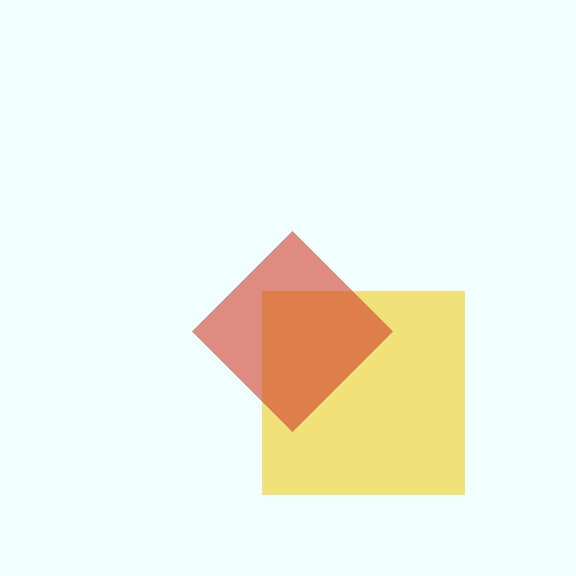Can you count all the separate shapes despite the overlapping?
Yes, there are 2 separate shapes.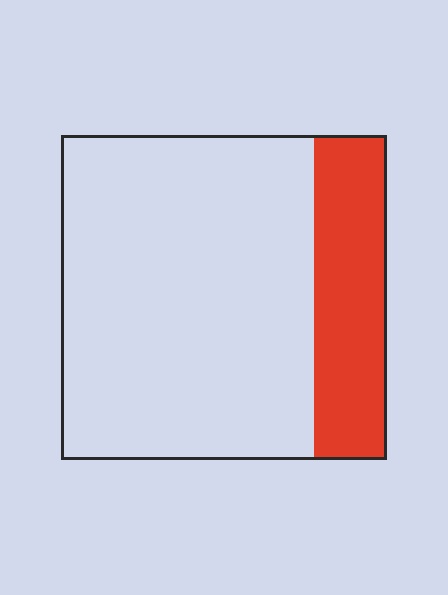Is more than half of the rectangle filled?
No.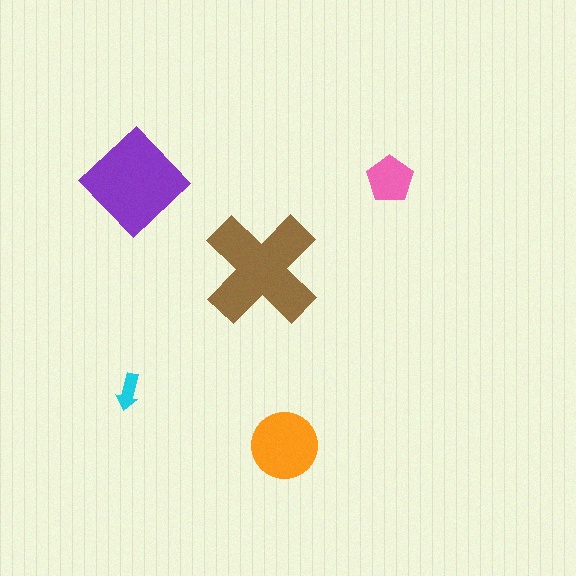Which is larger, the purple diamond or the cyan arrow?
The purple diamond.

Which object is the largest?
The brown cross.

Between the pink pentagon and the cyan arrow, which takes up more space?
The pink pentagon.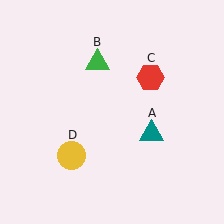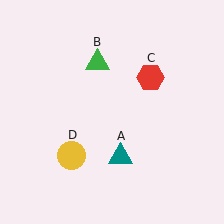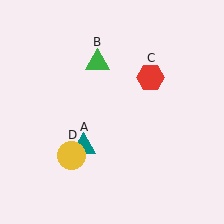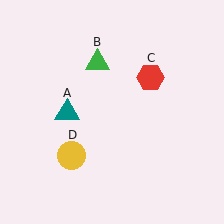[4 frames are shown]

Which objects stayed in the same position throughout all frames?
Green triangle (object B) and red hexagon (object C) and yellow circle (object D) remained stationary.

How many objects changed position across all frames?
1 object changed position: teal triangle (object A).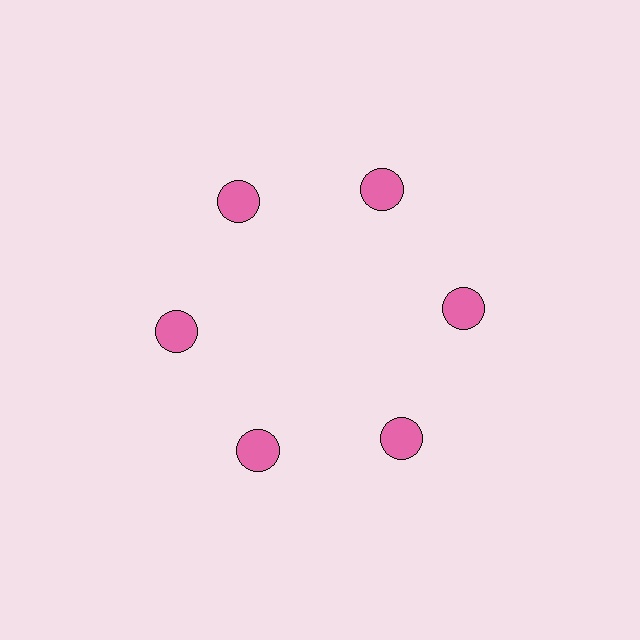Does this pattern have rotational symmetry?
Yes, this pattern has 6-fold rotational symmetry. It looks the same after rotating 60 degrees around the center.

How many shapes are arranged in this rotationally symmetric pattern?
There are 6 shapes, arranged in 6 groups of 1.